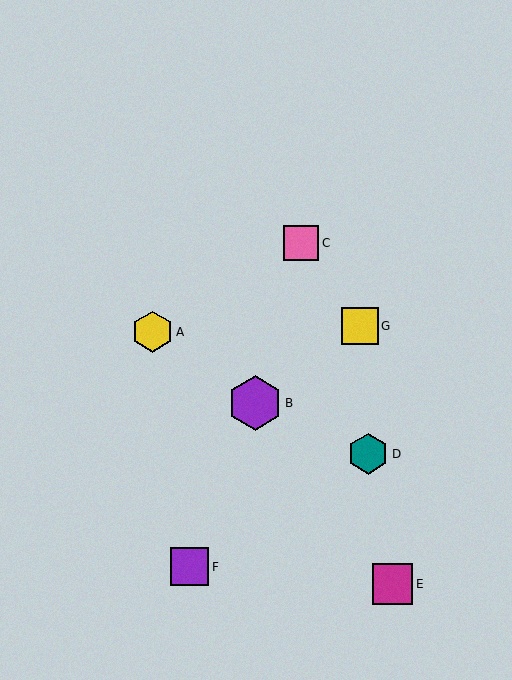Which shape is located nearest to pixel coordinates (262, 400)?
The purple hexagon (labeled B) at (255, 403) is nearest to that location.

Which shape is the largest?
The purple hexagon (labeled B) is the largest.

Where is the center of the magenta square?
The center of the magenta square is at (392, 584).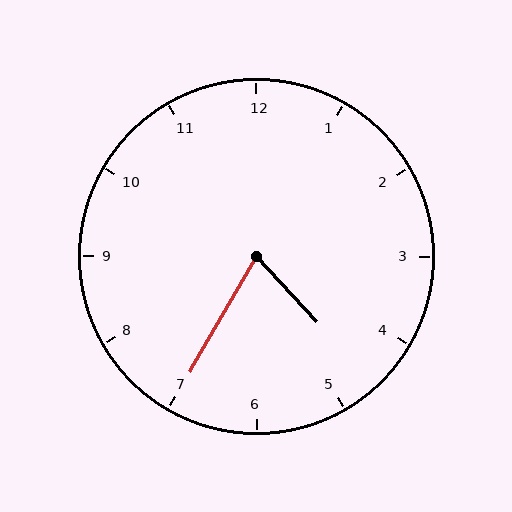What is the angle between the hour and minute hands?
Approximately 72 degrees.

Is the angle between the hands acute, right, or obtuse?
It is acute.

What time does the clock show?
4:35.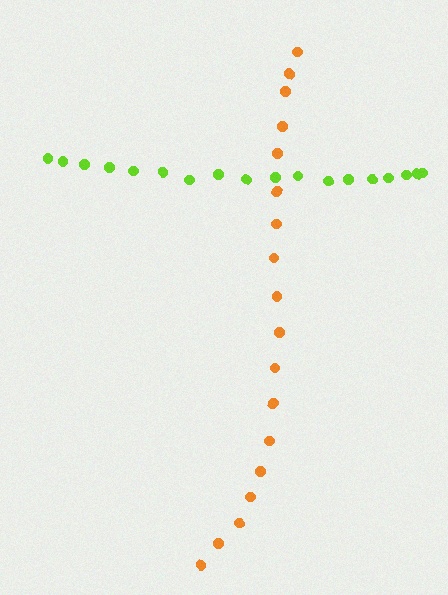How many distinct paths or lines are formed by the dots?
There are 2 distinct paths.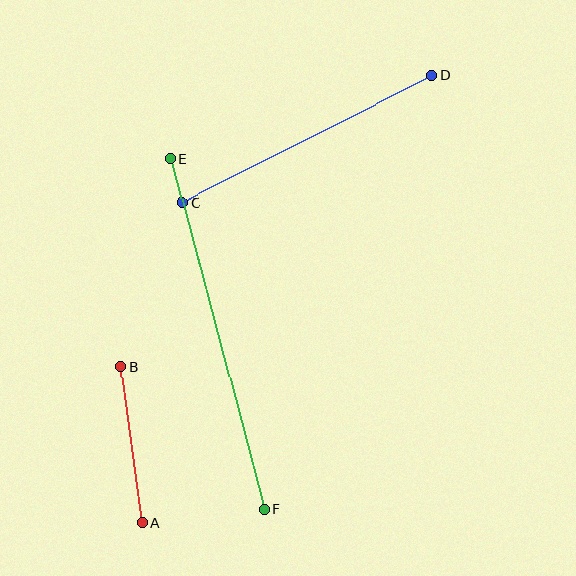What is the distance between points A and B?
The distance is approximately 157 pixels.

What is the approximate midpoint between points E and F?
The midpoint is at approximately (217, 334) pixels.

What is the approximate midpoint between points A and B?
The midpoint is at approximately (132, 445) pixels.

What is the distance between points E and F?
The distance is approximately 363 pixels.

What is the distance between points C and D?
The distance is approximately 280 pixels.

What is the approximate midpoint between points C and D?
The midpoint is at approximately (307, 139) pixels.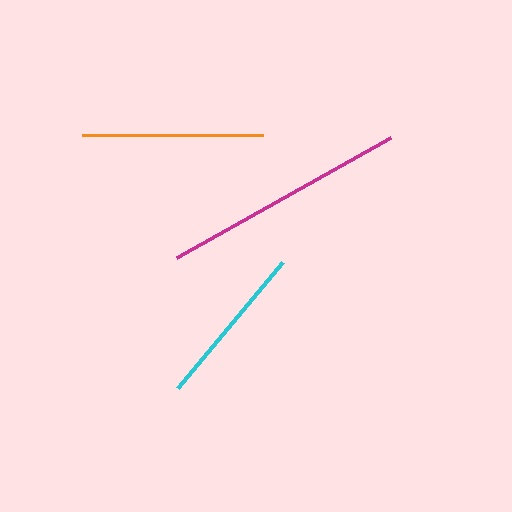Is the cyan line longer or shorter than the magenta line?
The magenta line is longer than the cyan line.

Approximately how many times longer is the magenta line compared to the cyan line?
The magenta line is approximately 1.5 times the length of the cyan line.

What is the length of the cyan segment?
The cyan segment is approximately 164 pixels long.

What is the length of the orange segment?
The orange segment is approximately 180 pixels long.